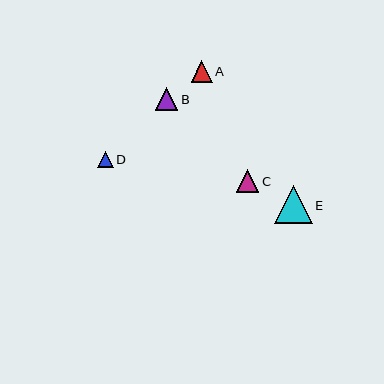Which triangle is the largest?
Triangle E is the largest with a size of approximately 38 pixels.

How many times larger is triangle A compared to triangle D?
Triangle A is approximately 1.3 times the size of triangle D.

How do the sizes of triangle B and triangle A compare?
Triangle B and triangle A are approximately the same size.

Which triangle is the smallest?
Triangle D is the smallest with a size of approximately 16 pixels.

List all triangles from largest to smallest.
From largest to smallest: E, C, B, A, D.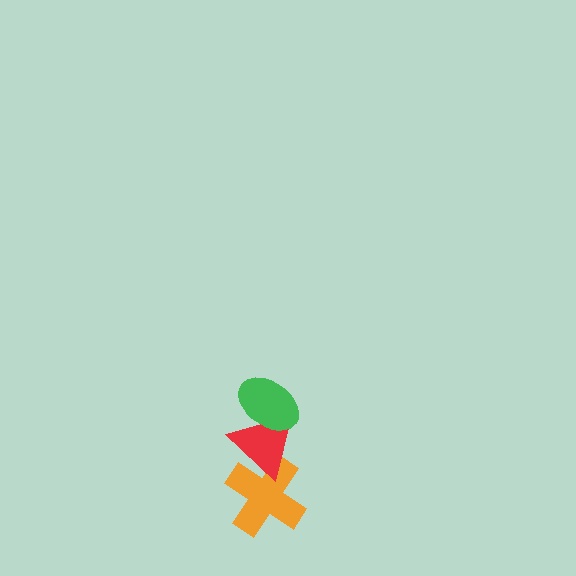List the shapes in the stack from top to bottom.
From top to bottom: the green ellipse, the red triangle, the orange cross.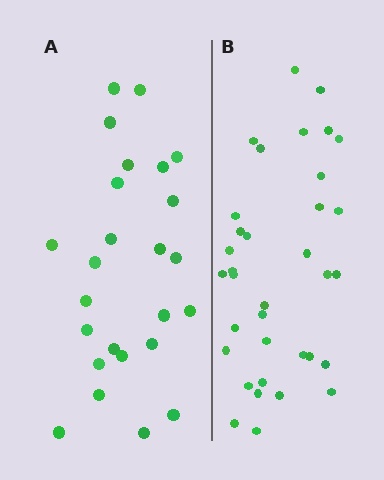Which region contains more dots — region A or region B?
Region B (the right region) has more dots.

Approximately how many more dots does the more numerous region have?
Region B has roughly 10 or so more dots than region A.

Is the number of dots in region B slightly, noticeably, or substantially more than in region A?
Region B has noticeably more, but not dramatically so. The ratio is roughly 1.4 to 1.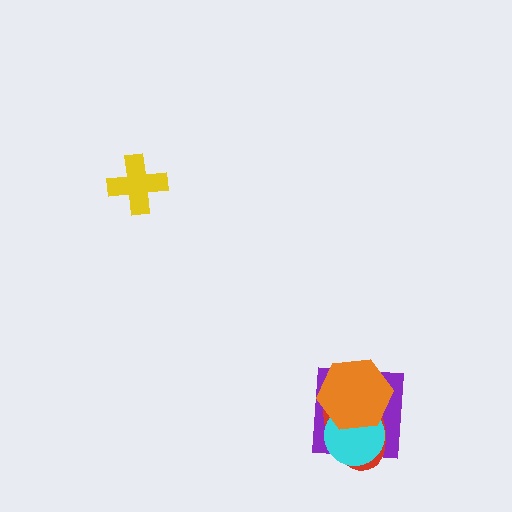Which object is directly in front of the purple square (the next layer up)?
The red ellipse is directly in front of the purple square.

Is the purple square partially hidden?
Yes, it is partially covered by another shape.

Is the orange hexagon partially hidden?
No, no other shape covers it.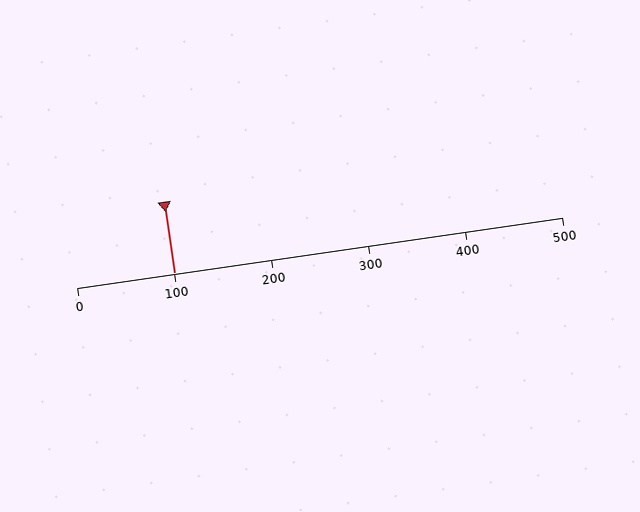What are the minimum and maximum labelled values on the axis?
The axis runs from 0 to 500.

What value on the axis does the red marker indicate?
The marker indicates approximately 100.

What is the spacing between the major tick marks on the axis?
The major ticks are spaced 100 apart.